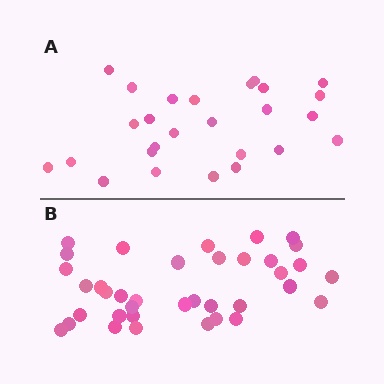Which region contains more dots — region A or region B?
Region B (the bottom region) has more dots.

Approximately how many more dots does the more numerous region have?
Region B has roughly 12 or so more dots than region A.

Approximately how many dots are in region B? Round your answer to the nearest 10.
About 40 dots. (The exact count is 37, which rounds to 40.)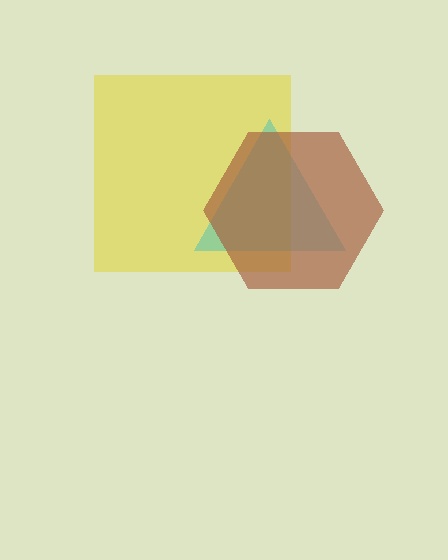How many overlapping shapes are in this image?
There are 3 overlapping shapes in the image.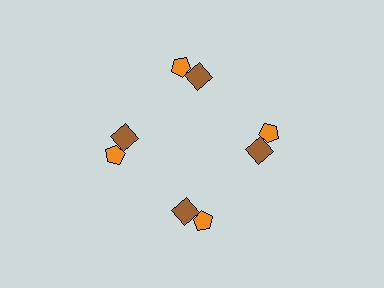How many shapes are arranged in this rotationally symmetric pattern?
There are 8 shapes, arranged in 4 groups of 2.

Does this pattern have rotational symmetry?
Yes, this pattern has 4-fold rotational symmetry. It looks the same after rotating 90 degrees around the center.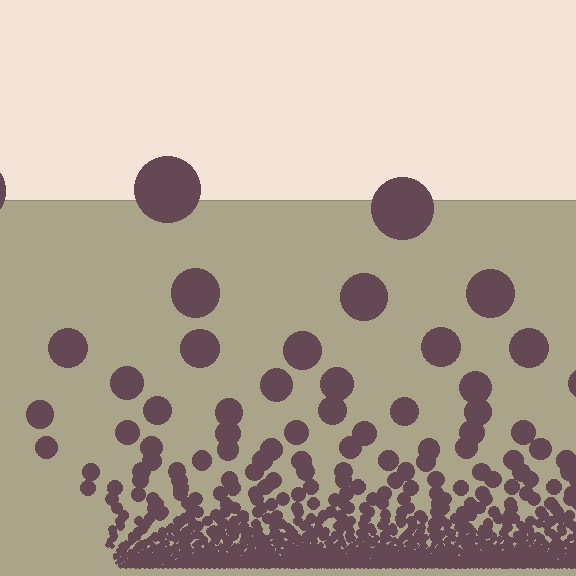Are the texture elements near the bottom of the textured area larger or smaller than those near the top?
Smaller. The gradient is inverted — elements near the bottom are smaller and denser.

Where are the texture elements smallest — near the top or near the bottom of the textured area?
Near the bottom.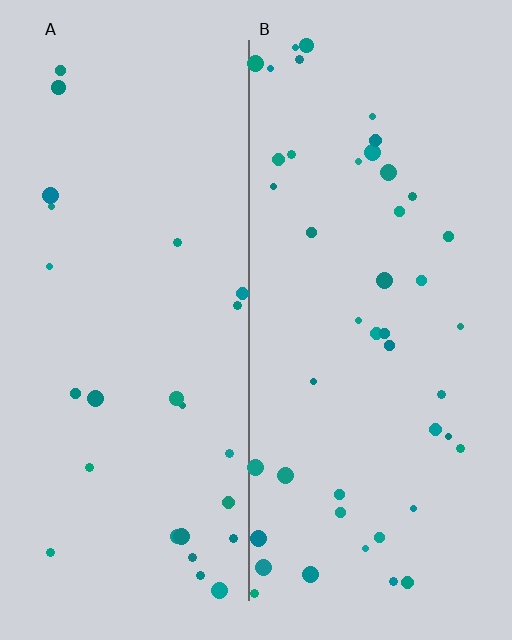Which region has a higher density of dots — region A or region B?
B (the right).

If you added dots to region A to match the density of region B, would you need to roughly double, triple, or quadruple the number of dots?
Approximately double.